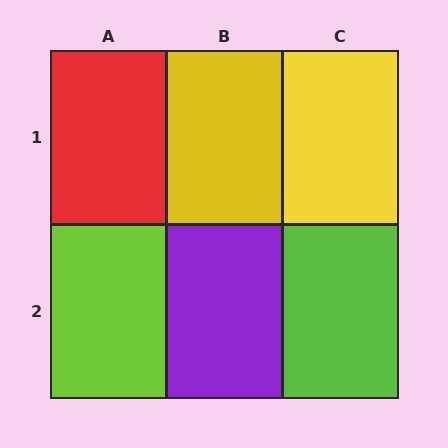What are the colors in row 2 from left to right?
Lime, purple, lime.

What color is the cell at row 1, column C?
Yellow.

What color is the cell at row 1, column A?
Red.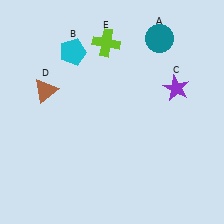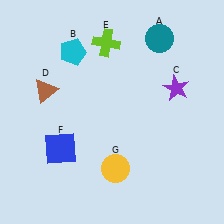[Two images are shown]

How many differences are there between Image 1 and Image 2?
There are 2 differences between the two images.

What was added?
A blue square (F), a yellow circle (G) were added in Image 2.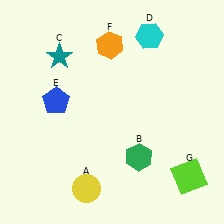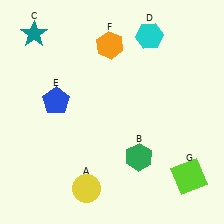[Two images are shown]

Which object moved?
The teal star (C) moved left.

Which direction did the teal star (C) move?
The teal star (C) moved left.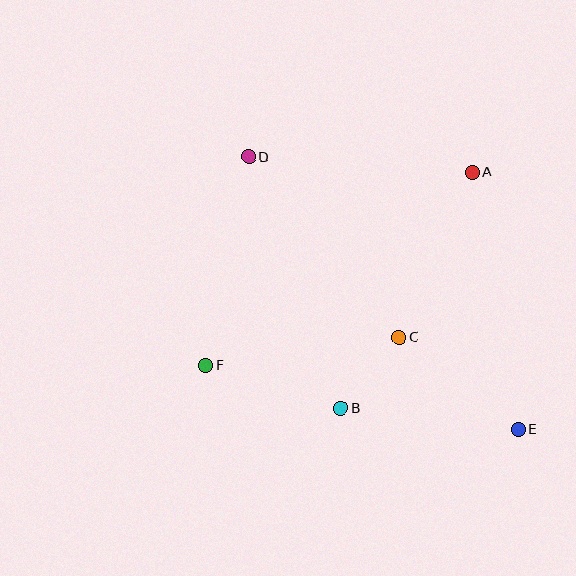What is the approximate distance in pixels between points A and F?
The distance between A and F is approximately 329 pixels.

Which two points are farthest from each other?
Points D and E are farthest from each other.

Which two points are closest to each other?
Points B and C are closest to each other.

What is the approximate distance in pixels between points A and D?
The distance between A and D is approximately 224 pixels.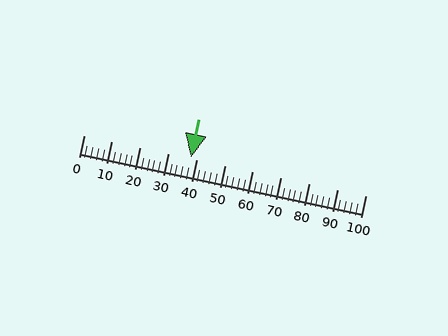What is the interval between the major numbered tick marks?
The major tick marks are spaced 10 units apart.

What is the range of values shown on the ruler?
The ruler shows values from 0 to 100.